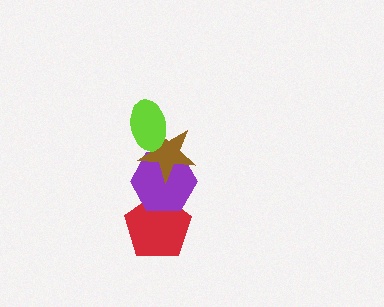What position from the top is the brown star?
The brown star is 2nd from the top.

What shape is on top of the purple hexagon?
The brown star is on top of the purple hexagon.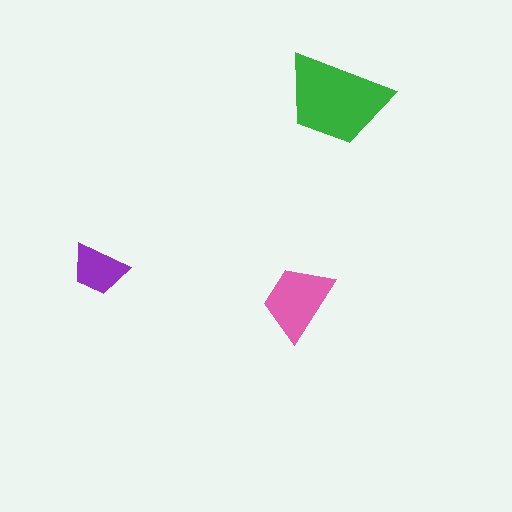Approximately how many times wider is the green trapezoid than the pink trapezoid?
About 1.5 times wider.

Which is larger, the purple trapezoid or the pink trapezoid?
The pink one.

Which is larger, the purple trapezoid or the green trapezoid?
The green one.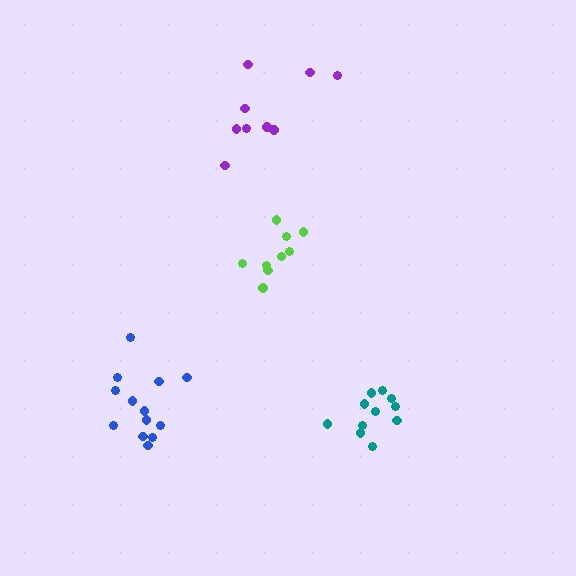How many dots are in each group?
Group 1: 13 dots, Group 2: 9 dots, Group 3: 9 dots, Group 4: 11 dots (42 total).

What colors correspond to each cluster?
The clusters are colored: blue, purple, lime, teal.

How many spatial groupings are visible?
There are 4 spatial groupings.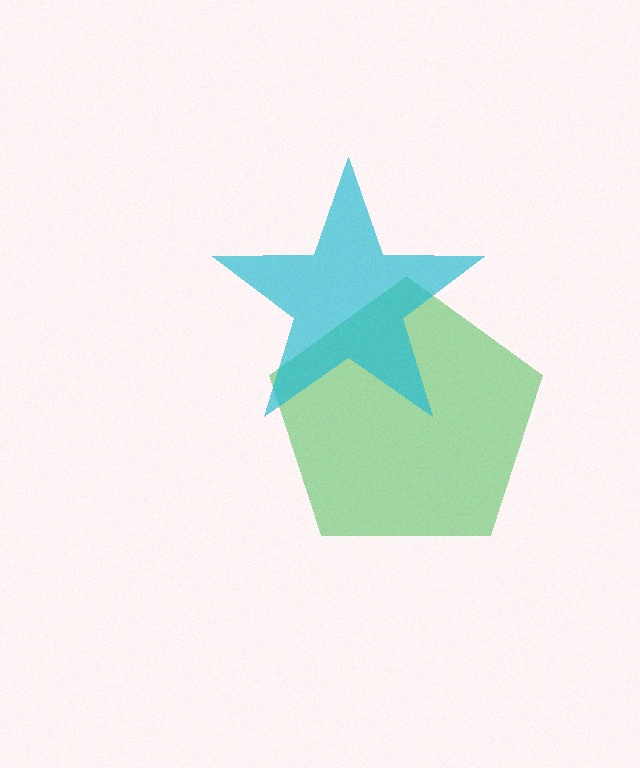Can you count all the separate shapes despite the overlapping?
Yes, there are 2 separate shapes.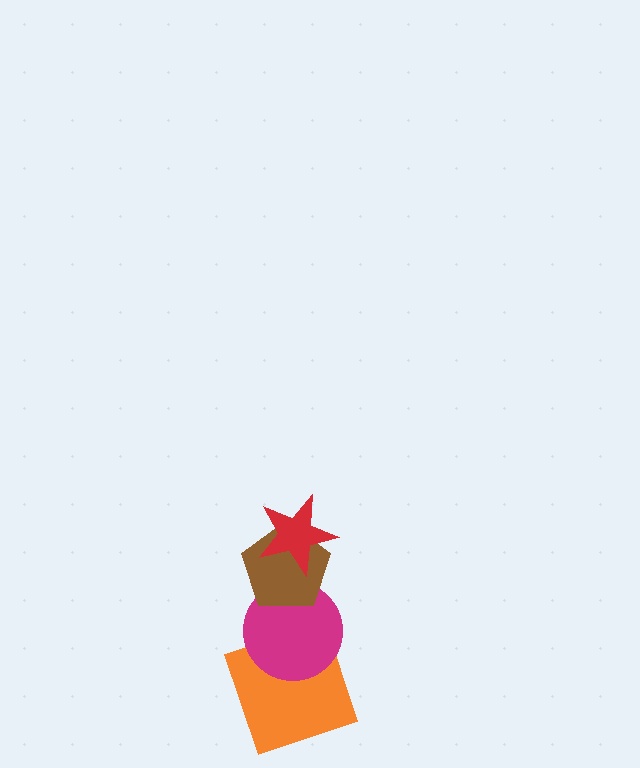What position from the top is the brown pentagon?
The brown pentagon is 2nd from the top.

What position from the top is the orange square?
The orange square is 4th from the top.